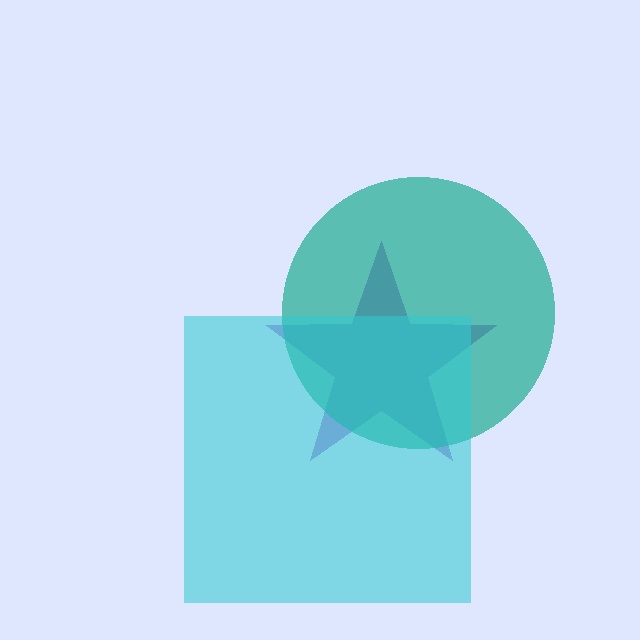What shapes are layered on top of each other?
The layered shapes are: a purple star, a teal circle, a cyan square.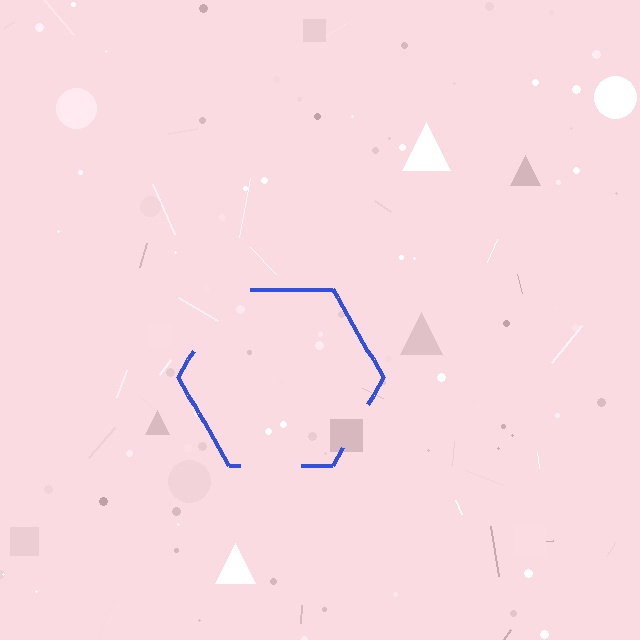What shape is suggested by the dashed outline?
The dashed outline suggests a hexagon.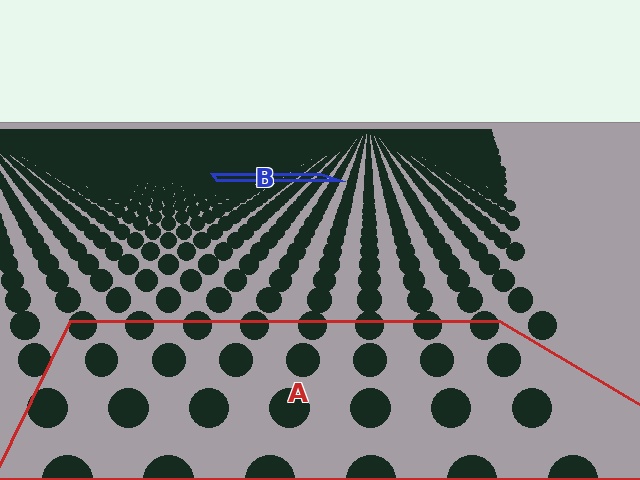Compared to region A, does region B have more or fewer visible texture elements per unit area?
Region B has more texture elements per unit area — they are packed more densely because it is farther away.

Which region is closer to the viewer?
Region A is closer. The texture elements there are larger and more spread out.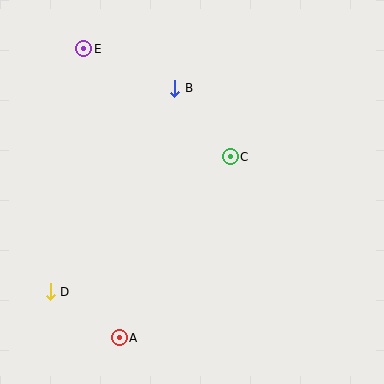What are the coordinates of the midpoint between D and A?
The midpoint between D and A is at (85, 315).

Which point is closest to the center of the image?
Point C at (230, 157) is closest to the center.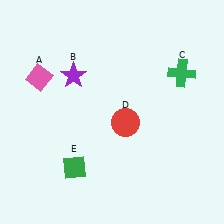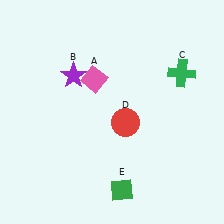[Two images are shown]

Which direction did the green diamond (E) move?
The green diamond (E) moved right.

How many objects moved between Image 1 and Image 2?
2 objects moved between the two images.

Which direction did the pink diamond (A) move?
The pink diamond (A) moved right.